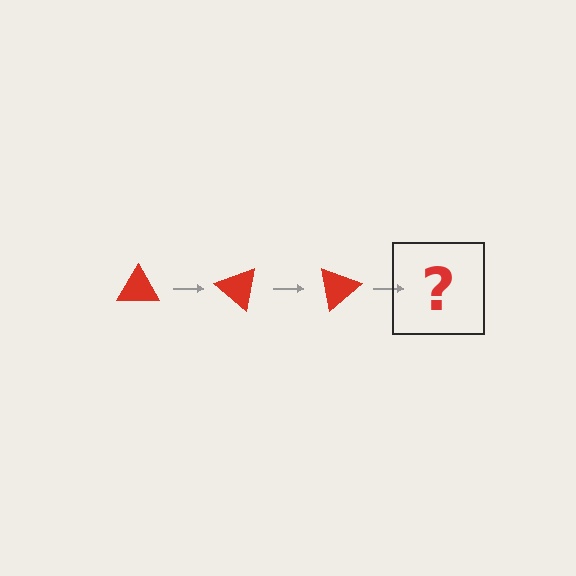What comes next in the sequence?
The next element should be a red triangle rotated 120 degrees.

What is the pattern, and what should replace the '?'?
The pattern is that the triangle rotates 40 degrees each step. The '?' should be a red triangle rotated 120 degrees.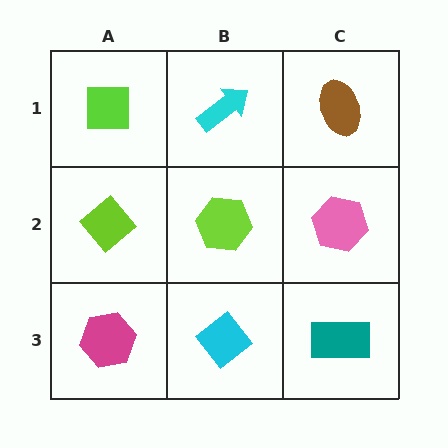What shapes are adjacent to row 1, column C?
A pink hexagon (row 2, column C), a cyan arrow (row 1, column B).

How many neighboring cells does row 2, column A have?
3.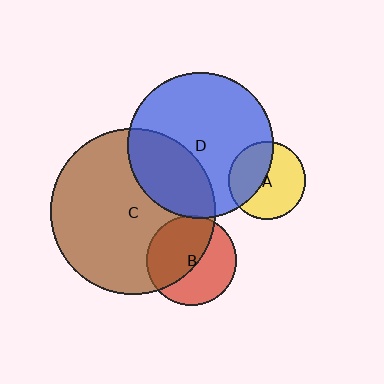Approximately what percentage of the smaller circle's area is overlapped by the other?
Approximately 5%.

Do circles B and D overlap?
Yes.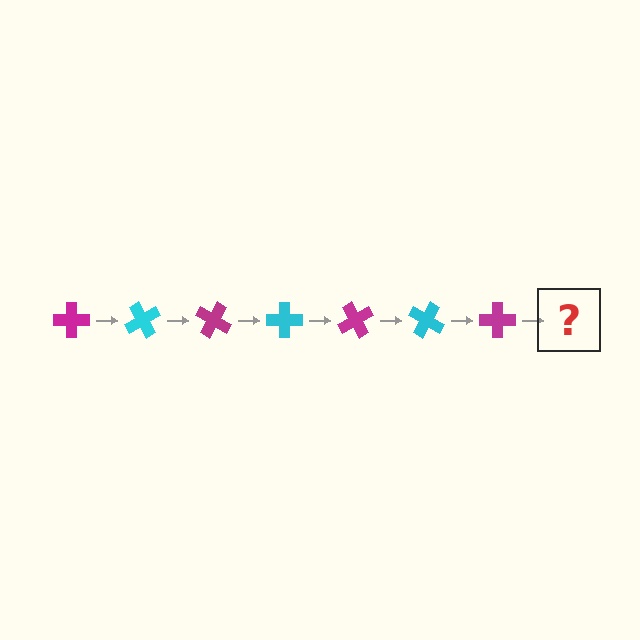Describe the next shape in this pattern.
It should be a cyan cross, rotated 420 degrees from the start.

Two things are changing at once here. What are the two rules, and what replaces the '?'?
The two rules are that it rotates 60 degrees each step and the color cycles through magenta and cyan. The '?' should be a cyan cross, rotated 420 degrees from the start.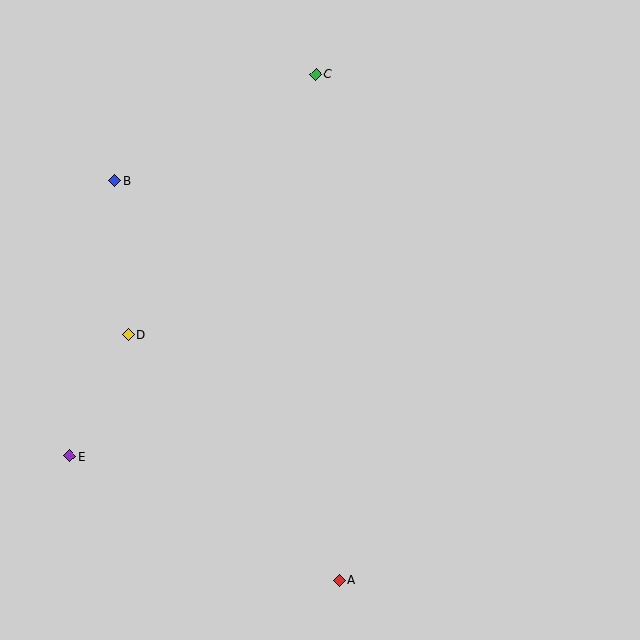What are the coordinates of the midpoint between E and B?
The midpoint between E and B is at (92, 318).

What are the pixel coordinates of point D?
Point D is at (128, 334).